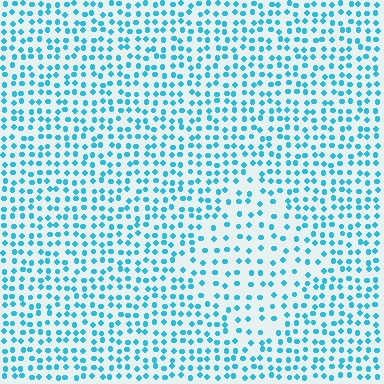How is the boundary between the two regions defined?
The boundary is defined by a change in element density (approximately 1.7x ratio). All elements are the same color, size, and shape.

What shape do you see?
I see a diamond.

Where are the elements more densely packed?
The elements are more densely packed outside the diamond boundary.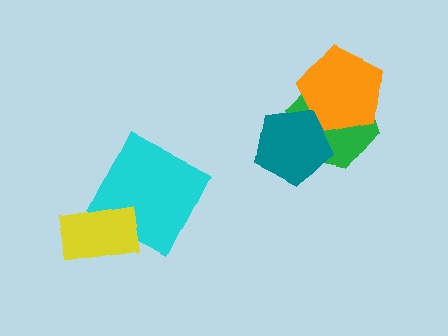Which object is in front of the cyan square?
The yellow rectangle is in front of the cyan square.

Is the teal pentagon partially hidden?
No, no other shape covers it.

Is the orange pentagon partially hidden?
Yes, it is partially covered by another shape.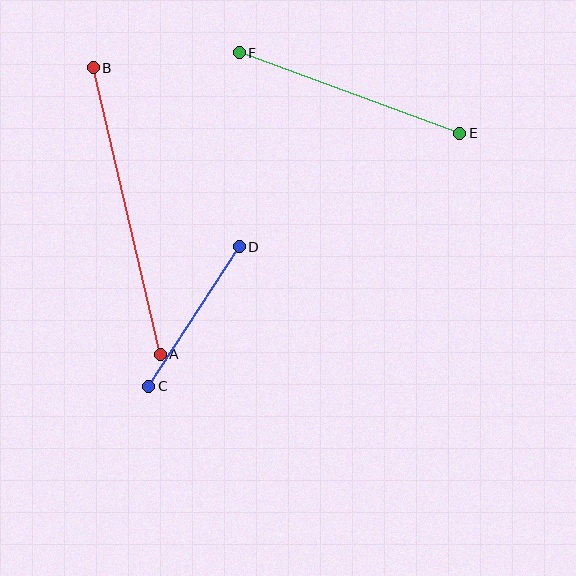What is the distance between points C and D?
The distance is approximately 167 pixels.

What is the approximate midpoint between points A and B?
The midpoint is at approximately (127, 211) pixels.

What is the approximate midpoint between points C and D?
The midpoint is at approximately (194, 317) pixels.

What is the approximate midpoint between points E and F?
The midpoint is at approximately (349, 93) pixels.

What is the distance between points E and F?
The distance is approximately 235 pixels.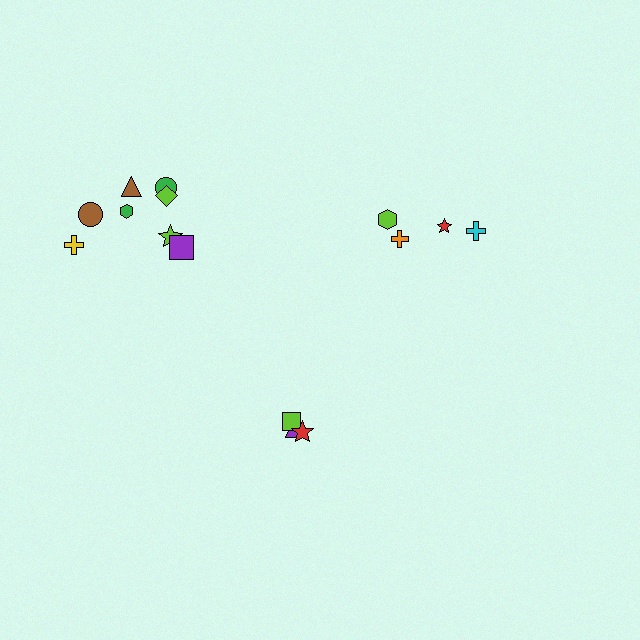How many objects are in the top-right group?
There are 4 objects.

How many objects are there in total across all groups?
There are 15 objects.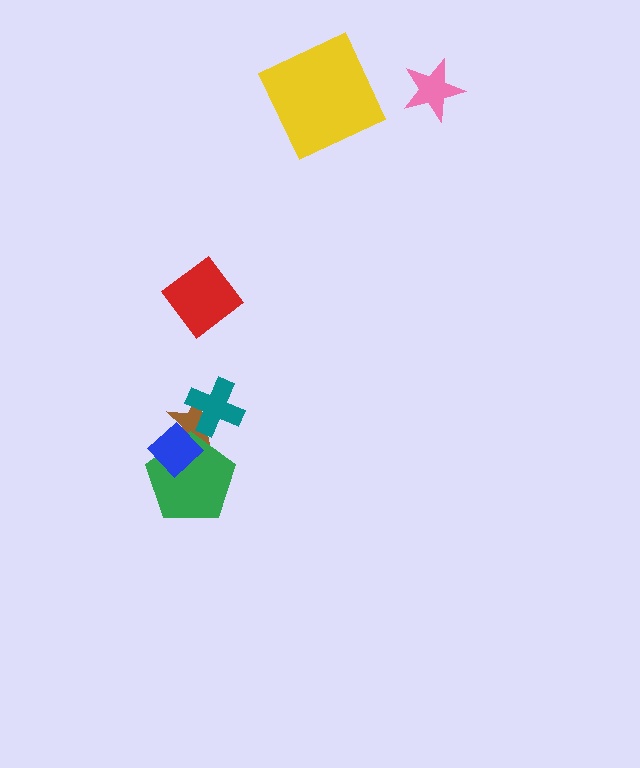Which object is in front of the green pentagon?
The blue diamond is in front of the green pentagon.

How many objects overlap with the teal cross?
1 object overlaps with the teal cross.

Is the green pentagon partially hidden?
Yes, it is partially covered by another shape.